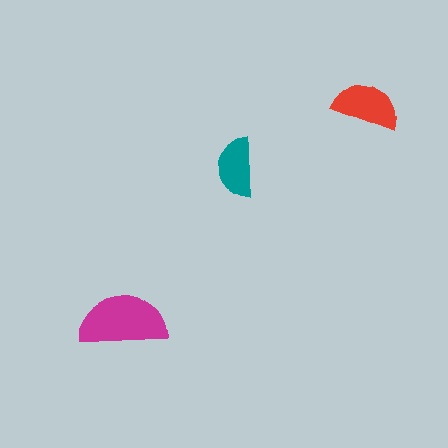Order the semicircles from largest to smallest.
the magenta one, the red one, the teal one.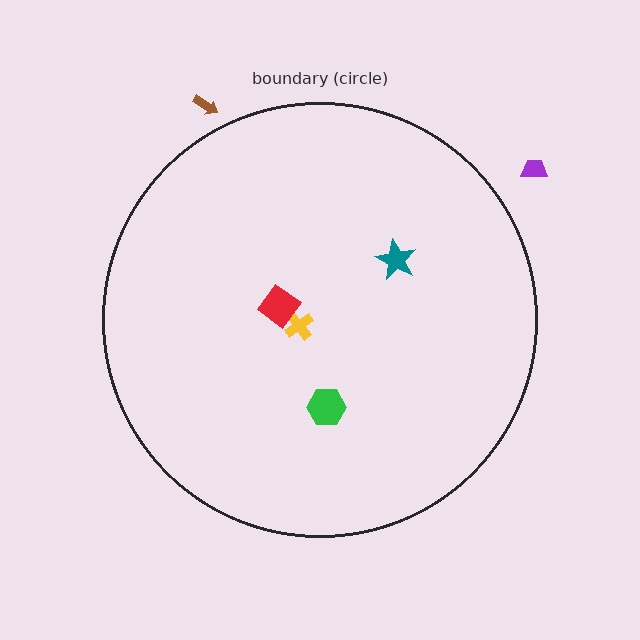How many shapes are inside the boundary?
4 inside, 2 outside.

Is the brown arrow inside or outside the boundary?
Outside.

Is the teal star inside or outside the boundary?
Inside.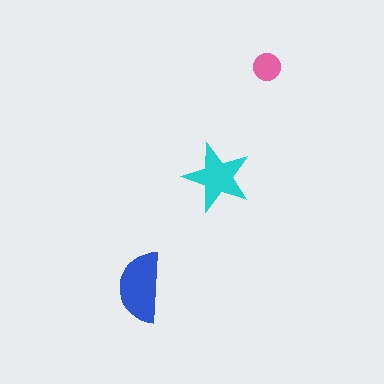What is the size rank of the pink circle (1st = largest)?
3rd.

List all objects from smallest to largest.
The pink circle, the cyan star, the blue semicircle.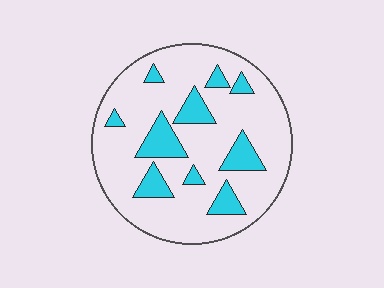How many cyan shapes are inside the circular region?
10.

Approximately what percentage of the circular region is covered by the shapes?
Approximately 20%.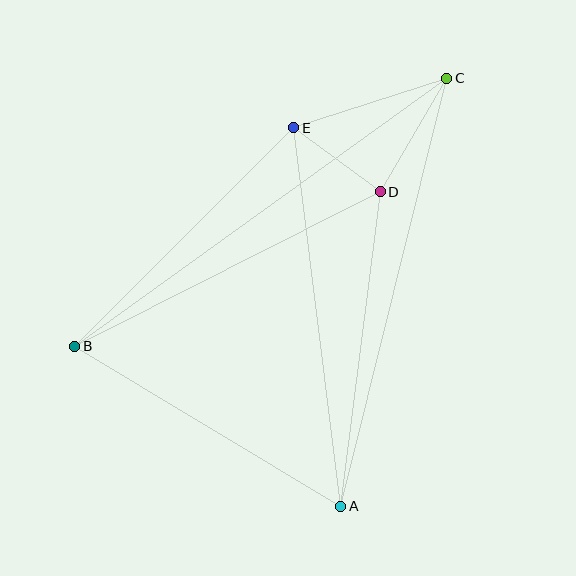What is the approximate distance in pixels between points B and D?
The distance between B and D is approximately 342 pixels.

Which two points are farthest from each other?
Points B and C are farthest from each other.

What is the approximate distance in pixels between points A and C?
The distance between A and C is approximately 441 pixels.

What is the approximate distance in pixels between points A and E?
The distance between A and E is approximately 381 pixels.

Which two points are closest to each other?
Points D and E are closest to each other.